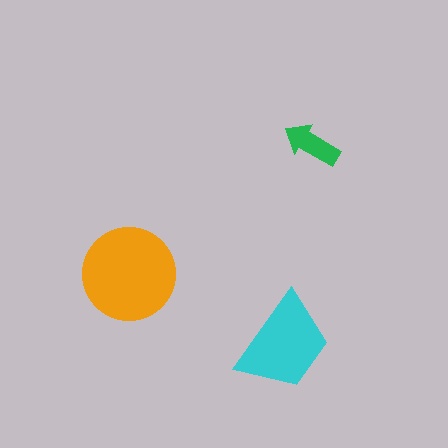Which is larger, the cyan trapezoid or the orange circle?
The orange circle.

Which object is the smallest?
The green arrow.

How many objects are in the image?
There are 3 objects in the image.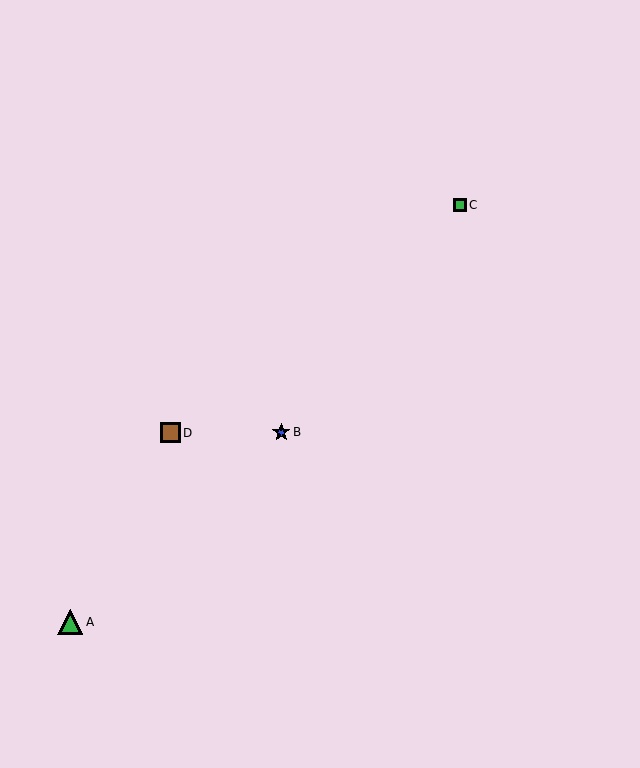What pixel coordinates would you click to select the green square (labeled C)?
Click at (460, 205) to select the green square C.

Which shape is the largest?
The green triangle (labeled A) is the largest.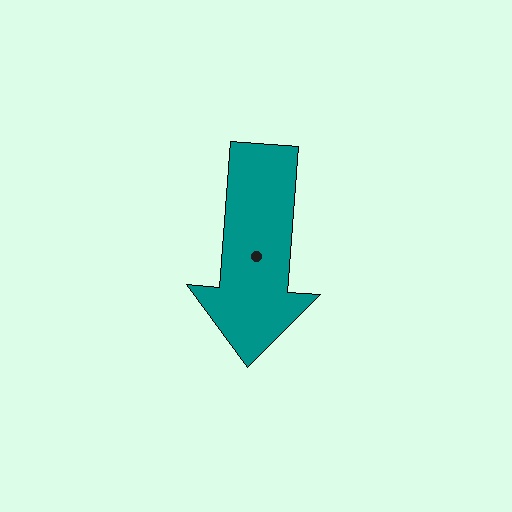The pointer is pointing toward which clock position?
Roughly 6 o'clock.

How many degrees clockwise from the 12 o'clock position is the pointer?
Approximately 184 degrees.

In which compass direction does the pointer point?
South.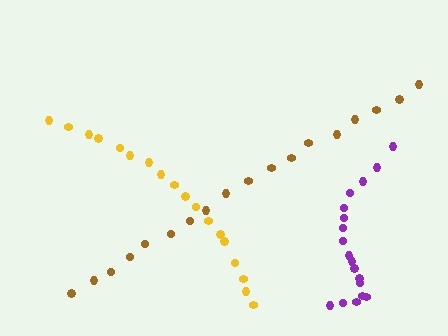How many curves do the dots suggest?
There are 3 distinct paths.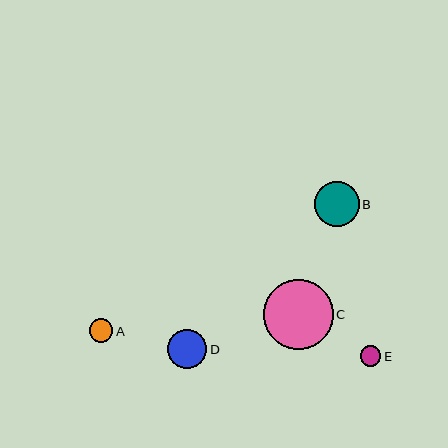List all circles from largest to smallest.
From largest to smallest: C, B, D, A, E.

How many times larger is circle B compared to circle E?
Circle B is approximately 2.2 times the size of circle E.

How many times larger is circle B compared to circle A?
Circle B is approximately 1.9 times the size of circle A.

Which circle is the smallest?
Circle E is the smallest with a size of approximately 21 pixels.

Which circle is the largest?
Circle C is the largest with a size of approximately 69 pixels.